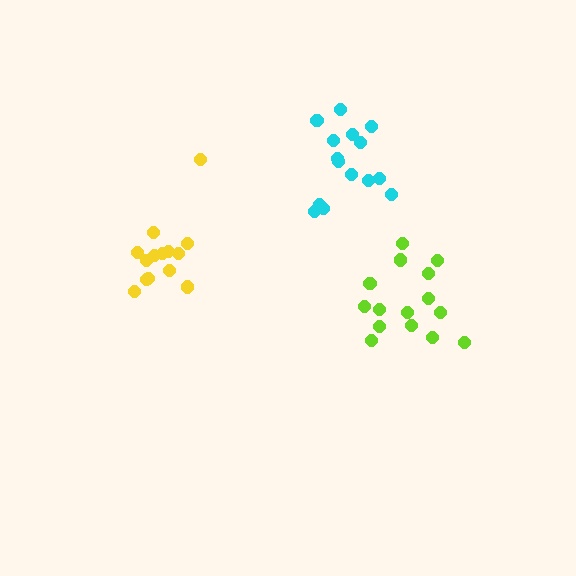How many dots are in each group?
Group 1: 15 dots, Group 2: 14 dots, Group 3: 15 dots (44 total).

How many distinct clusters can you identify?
There are 3 distinct clusters.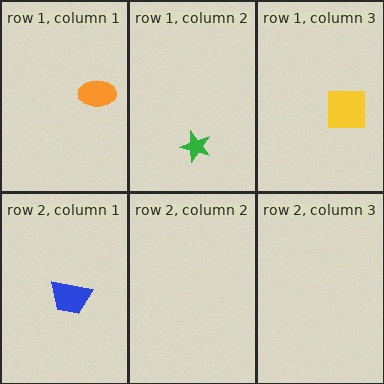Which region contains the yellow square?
The row 1, column 3 region.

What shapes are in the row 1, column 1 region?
The orange ellipse.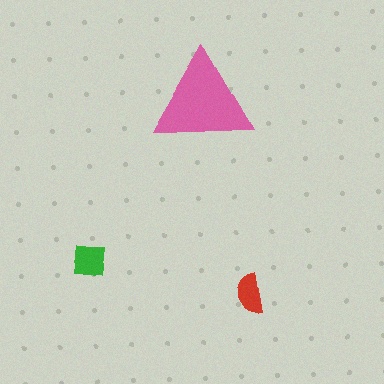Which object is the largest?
The pink triangle.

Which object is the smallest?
The red semicircle.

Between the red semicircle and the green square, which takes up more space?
The green square.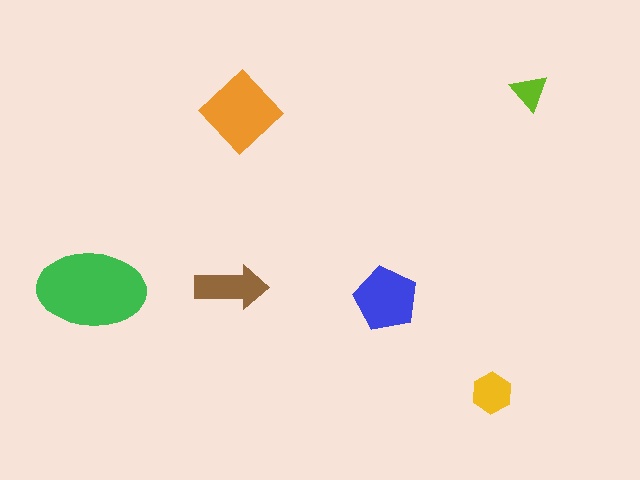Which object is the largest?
The green ellipse.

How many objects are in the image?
There are 6 objects in the image.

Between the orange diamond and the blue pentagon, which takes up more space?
The orange diamond.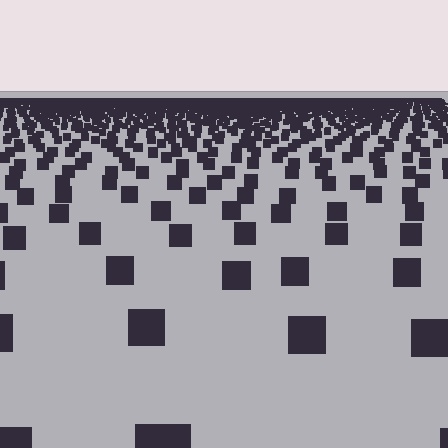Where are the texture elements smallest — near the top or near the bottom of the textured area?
Near the top.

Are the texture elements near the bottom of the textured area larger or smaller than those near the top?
Larger. Near the bottom, elements are closer to the viewer and appear at a bigger on-screen size.